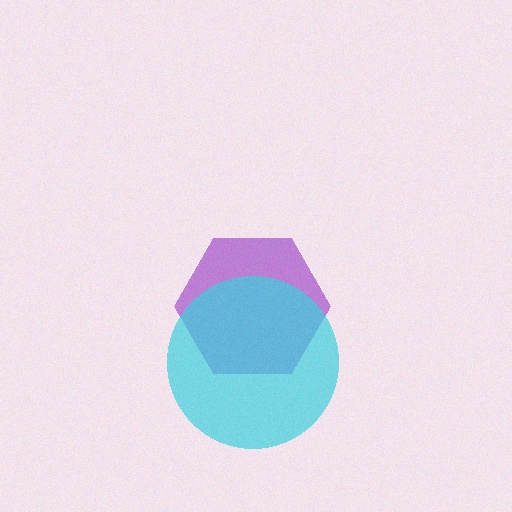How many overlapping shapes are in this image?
There are 2 overlapping shapes in the image.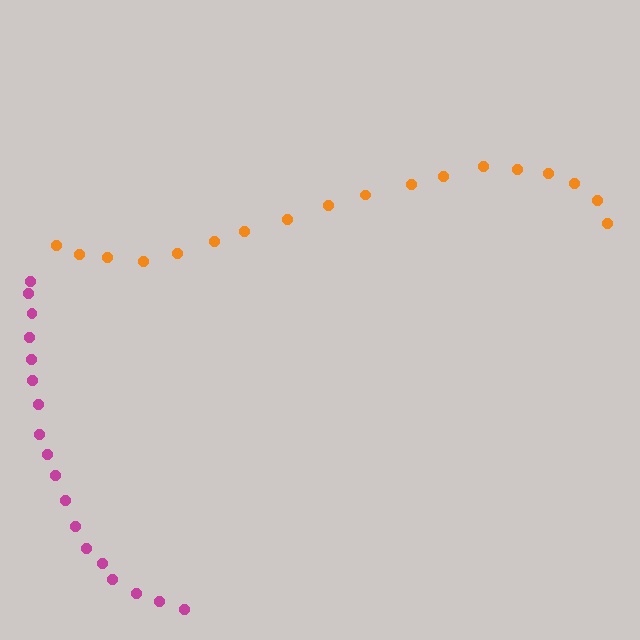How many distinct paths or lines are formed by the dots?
There are 2 distinct paths.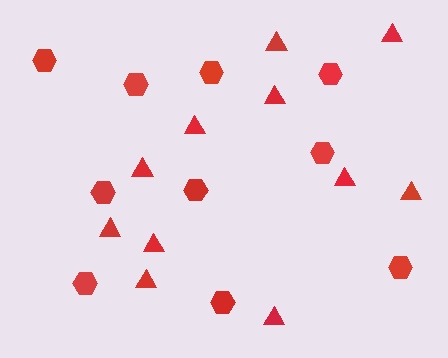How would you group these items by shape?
There are 2 groups: one group of triangles (11) and one group of hexagons (10).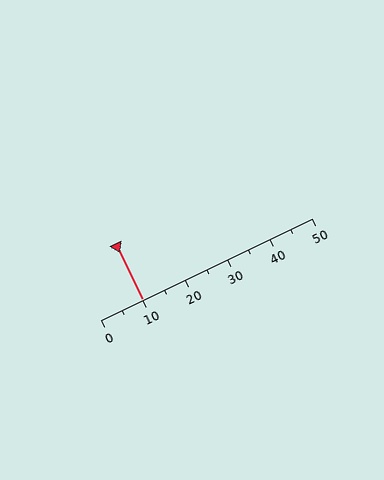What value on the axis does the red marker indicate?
The marker indicates approximately 10.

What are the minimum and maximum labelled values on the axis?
The axis runs from 0 to 50.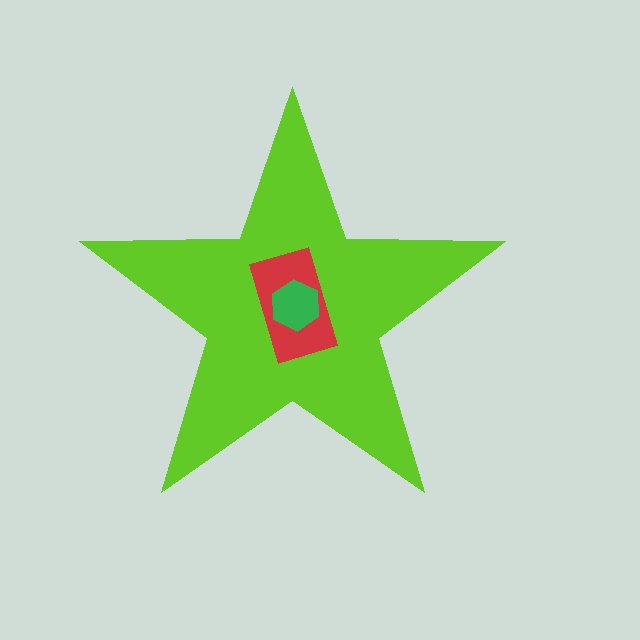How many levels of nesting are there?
3.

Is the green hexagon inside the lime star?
Yes.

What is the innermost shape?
The green hexagon.